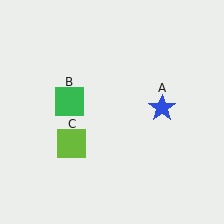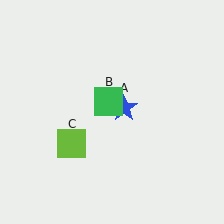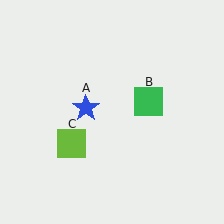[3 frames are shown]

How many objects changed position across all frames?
2 objects changed position: blue star (object A), green square (object B).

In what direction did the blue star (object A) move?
The blue star (object A) moved left.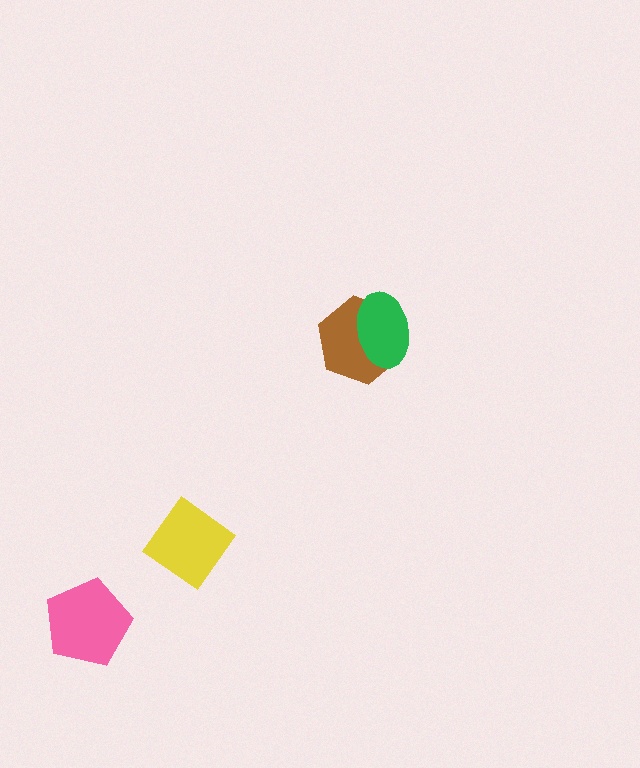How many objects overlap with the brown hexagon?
1 object overlaps with the brown hexagon.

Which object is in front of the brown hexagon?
The green ellipse is in front of the brown hexagon.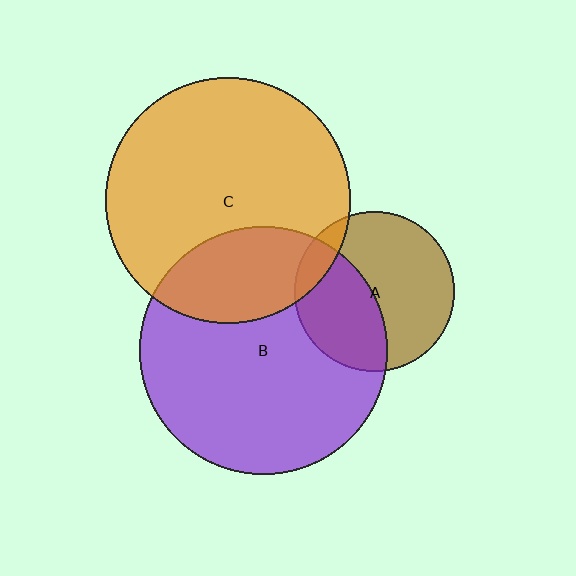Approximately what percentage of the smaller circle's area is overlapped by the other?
Approximately 25%.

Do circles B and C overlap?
Yes.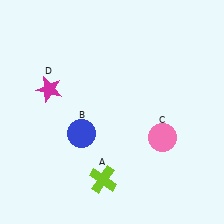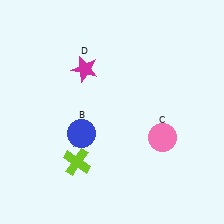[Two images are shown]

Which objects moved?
The objects that moved are: the lime cross (A), the magenta star (D).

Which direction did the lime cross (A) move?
The lime cross (A) moved left.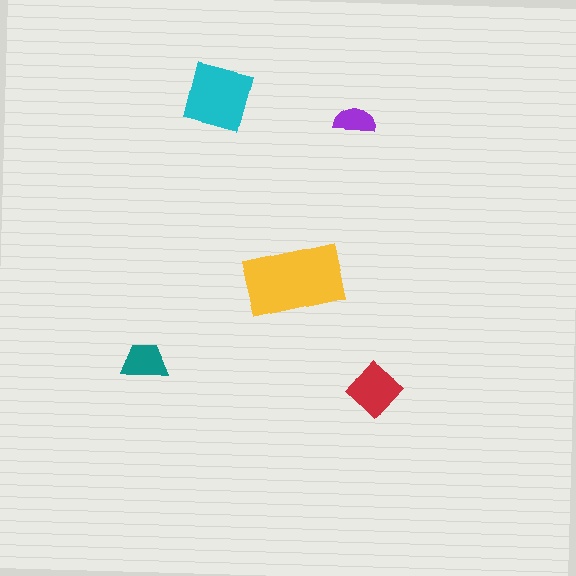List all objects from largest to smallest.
The yellow rectangle, the cyan square, the red diamond, the teal trapezoid, the purple semicircle.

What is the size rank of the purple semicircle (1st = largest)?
5th.